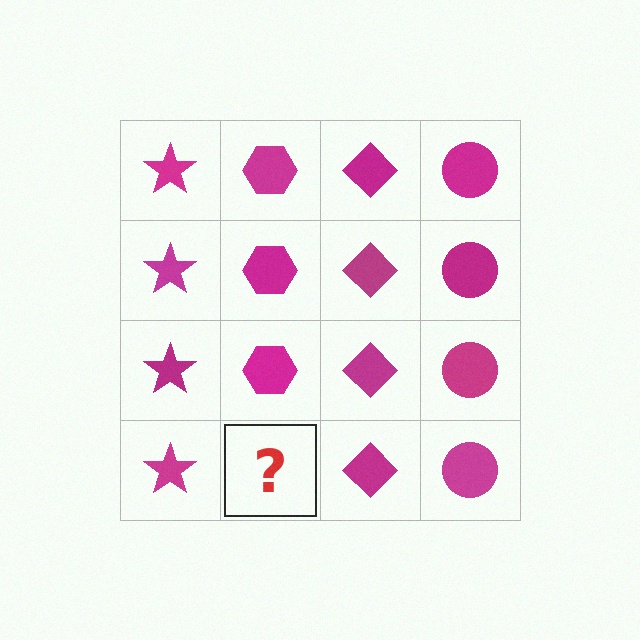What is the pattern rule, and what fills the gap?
The rule is that each column has a consistent shape. The gap should be filled with a magenta hexagon.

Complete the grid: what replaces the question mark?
The question mark should be replaced with a magenta hexagon.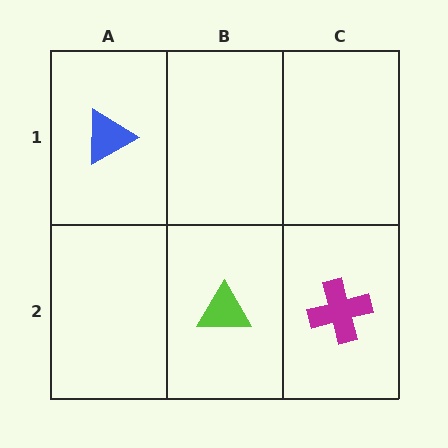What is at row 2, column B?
A lime triangle.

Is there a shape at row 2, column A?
No, that cell is empty.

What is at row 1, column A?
A blue triangle.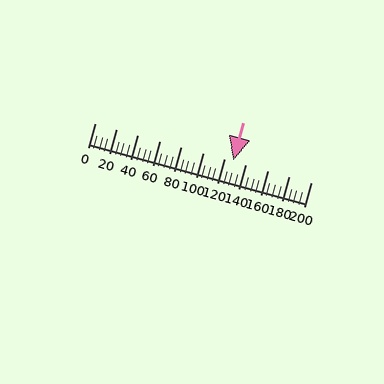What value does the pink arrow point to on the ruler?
The pink arrow points to approximately 128.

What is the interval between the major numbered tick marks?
The major tick marks are spaced 20 units apart.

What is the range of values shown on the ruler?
The ruler shows values from 0 to 200.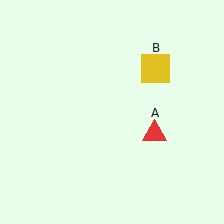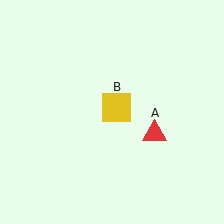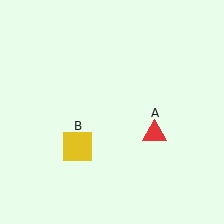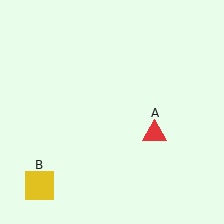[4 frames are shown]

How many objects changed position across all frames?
1 object changed position: yellow square (object B).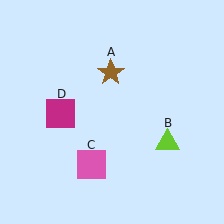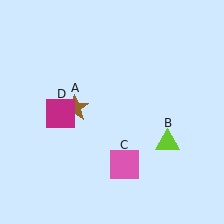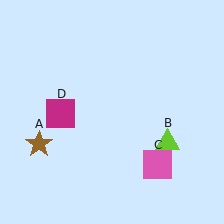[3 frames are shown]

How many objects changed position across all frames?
2 objects changed position: brown star (object A), pink square (object C).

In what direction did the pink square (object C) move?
The pink square (object C) moved right.